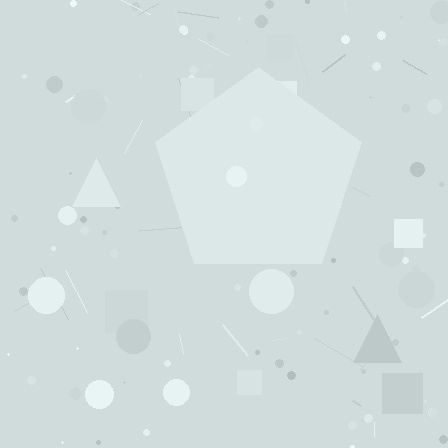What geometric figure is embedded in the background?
A pentagon is embedded in the background.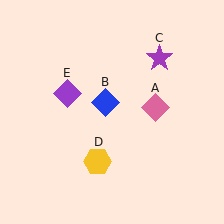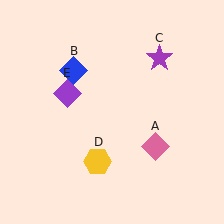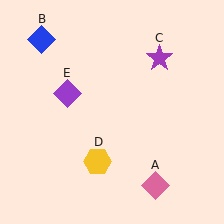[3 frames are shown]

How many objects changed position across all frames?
2 objects changed position: pink diamond (object A), blue diamond (object B).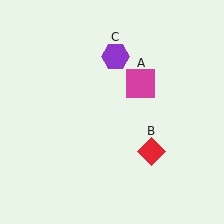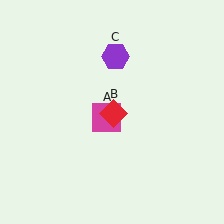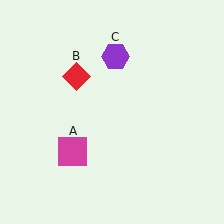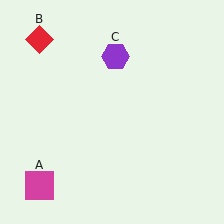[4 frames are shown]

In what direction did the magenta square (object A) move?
The magenta square (object A) moved down and to the left.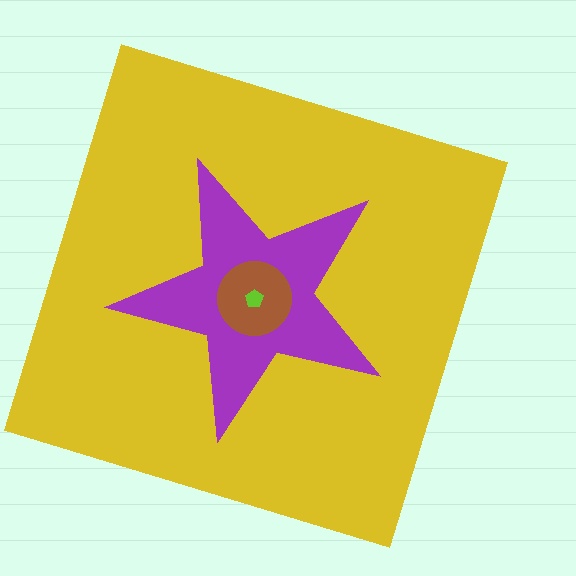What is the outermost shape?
The yellow square.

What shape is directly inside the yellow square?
The purple star.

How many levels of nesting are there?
4.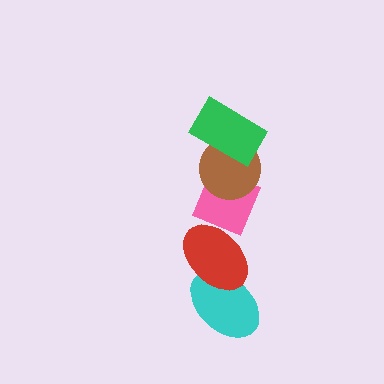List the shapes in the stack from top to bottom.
From top to bottom: the green rectangle, the brown circle, the pink diamond, the red ellipse, the cyan ellipse.